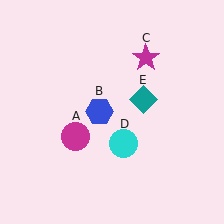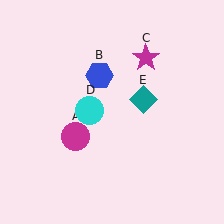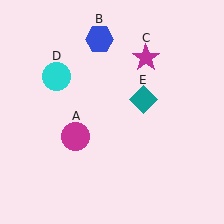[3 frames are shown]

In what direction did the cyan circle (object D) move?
The cyan circle (object D) moved up and to the left.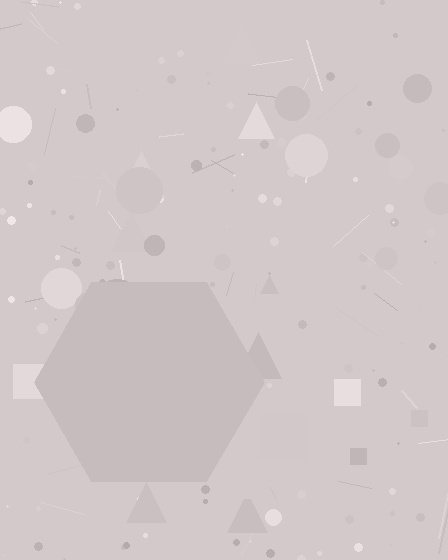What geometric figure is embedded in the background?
A hexagon is embedded in the background.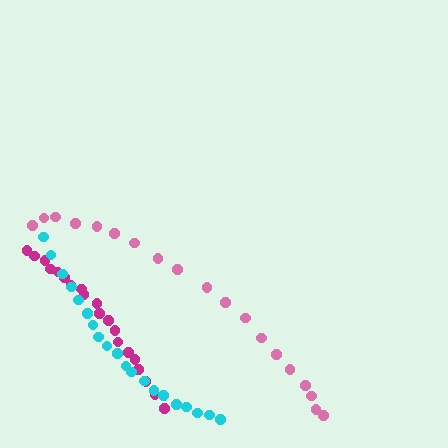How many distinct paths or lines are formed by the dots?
There are 3 distinct paths.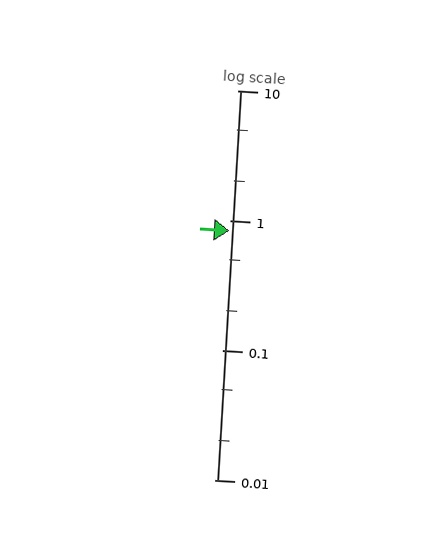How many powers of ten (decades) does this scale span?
The scale spans 3 decades, from 0.01 to 10.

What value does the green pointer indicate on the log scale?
The pointer indicates approximately 0.83.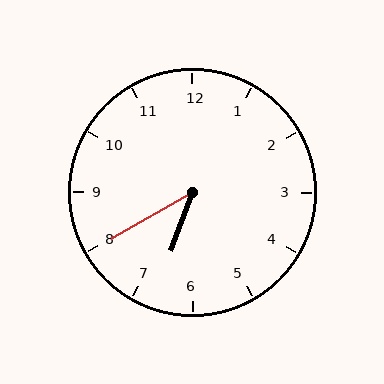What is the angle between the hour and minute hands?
Approximately 40 degrees.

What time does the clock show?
6:40.